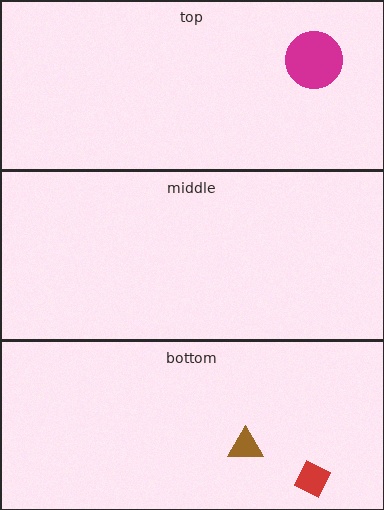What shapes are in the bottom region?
The brown triangle, the red diamond.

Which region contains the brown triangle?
The bottom region.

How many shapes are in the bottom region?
2.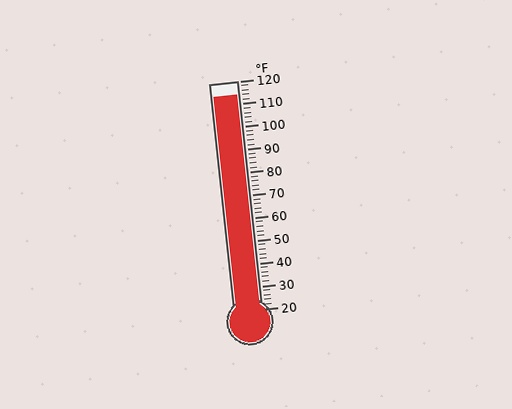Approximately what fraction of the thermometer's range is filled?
The thermometer is filled to approximately 95% of its range.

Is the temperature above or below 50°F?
The temperature is above 50°F.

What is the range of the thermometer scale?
The thermometer scale ranges from 20°F to 120°F.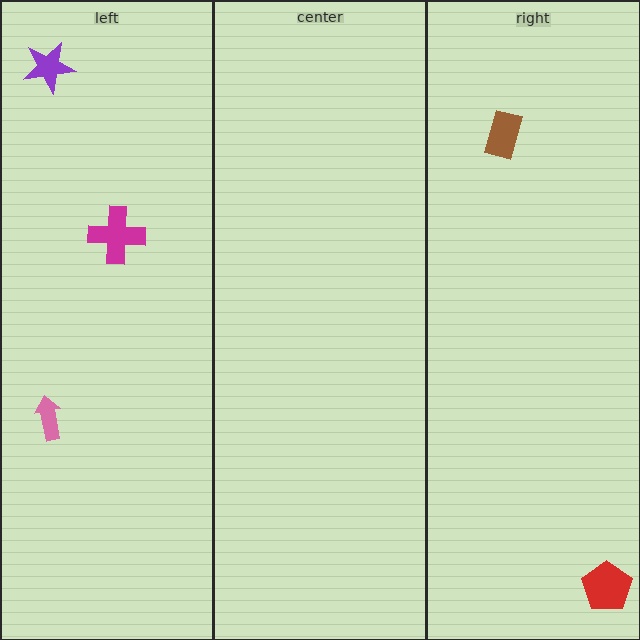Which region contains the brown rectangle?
The right region.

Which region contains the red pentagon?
The right region.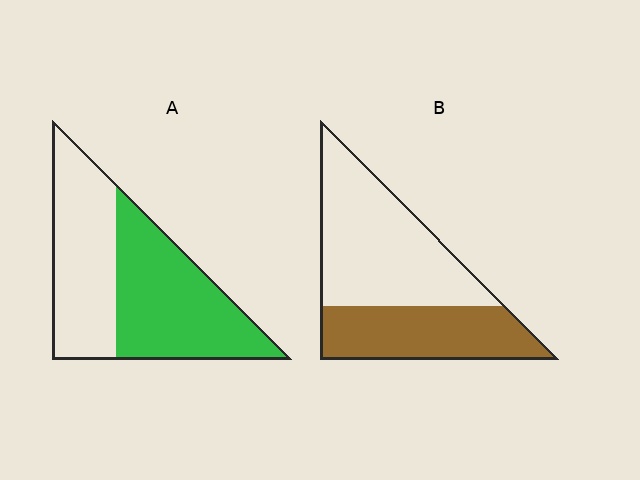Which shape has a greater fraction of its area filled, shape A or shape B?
Shape A.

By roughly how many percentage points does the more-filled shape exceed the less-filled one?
By roughly 15 percentage points (A over B).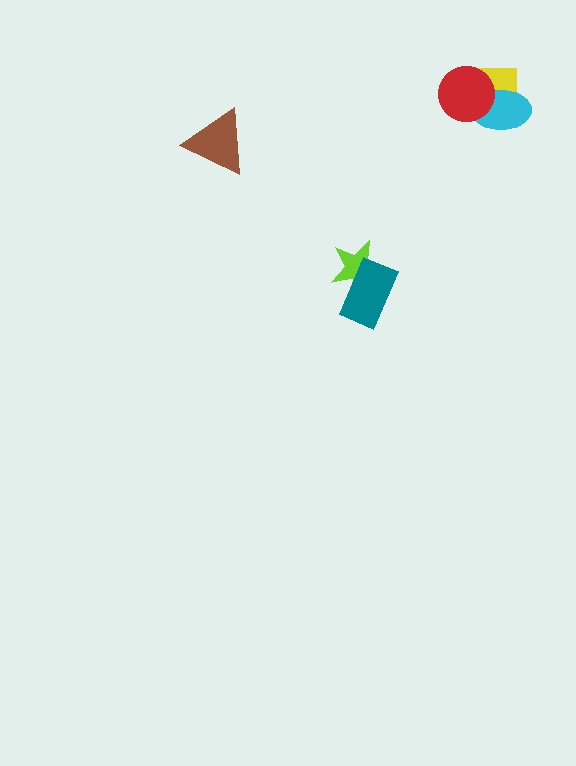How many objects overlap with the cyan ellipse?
2 objects overlap with the cyan ellipse.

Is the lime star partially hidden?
Yes, it is partially covered by another shape.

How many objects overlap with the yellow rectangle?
2 objects overlap with the yellow rectangle.